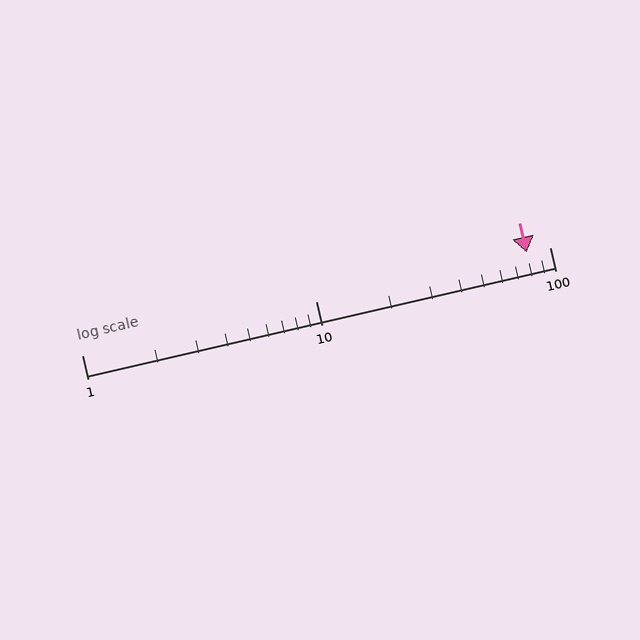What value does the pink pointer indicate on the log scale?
The pointer indicates approximately 80.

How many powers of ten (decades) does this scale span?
The scale spans 2 decades, from 1 to 100.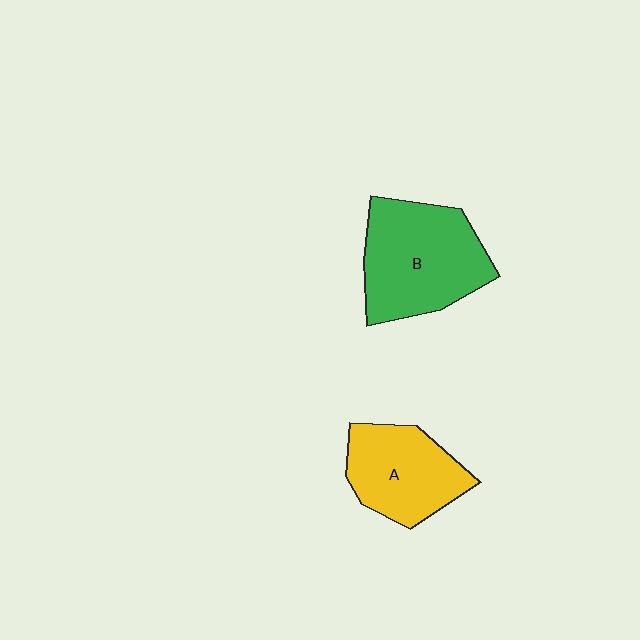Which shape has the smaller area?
Shape A (yellow).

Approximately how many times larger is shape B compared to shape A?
Approximately 1.3 times.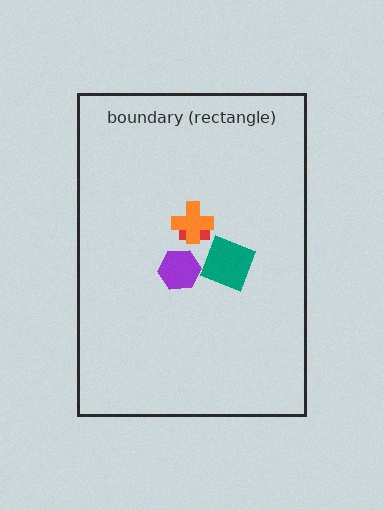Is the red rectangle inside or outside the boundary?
Inside.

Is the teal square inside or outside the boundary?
Inside.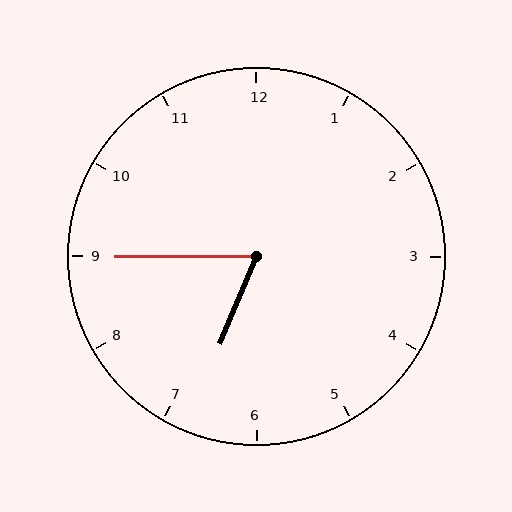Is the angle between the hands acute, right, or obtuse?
It is acute.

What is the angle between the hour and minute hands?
Approximately 68 degrees.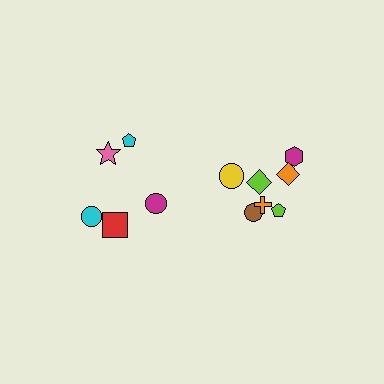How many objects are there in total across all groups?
There are 12 objects.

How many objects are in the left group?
There are 5 objects.